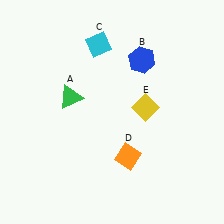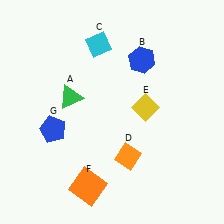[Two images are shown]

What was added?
An orange square (F), a blue pentagon (G) were added in Image 2.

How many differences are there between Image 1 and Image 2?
There are 2 differences between the two images.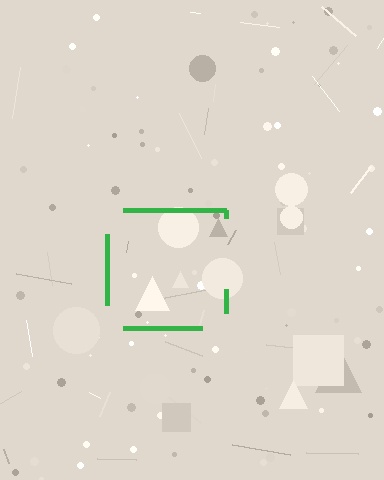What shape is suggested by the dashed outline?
The dashed outline suggests a square.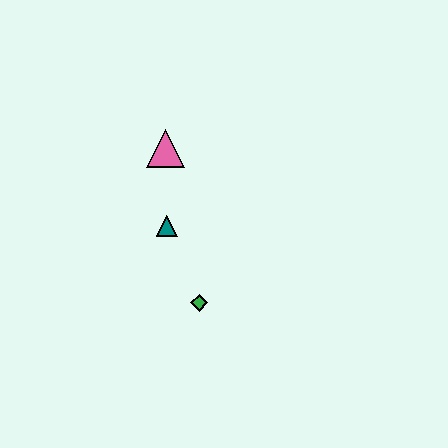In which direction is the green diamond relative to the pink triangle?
The green diamond is below the pink triangle.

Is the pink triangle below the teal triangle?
No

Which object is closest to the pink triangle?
The teal triangle is closest to the pink triangle.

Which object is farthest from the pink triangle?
The green diamond is farthest from the pink triangle.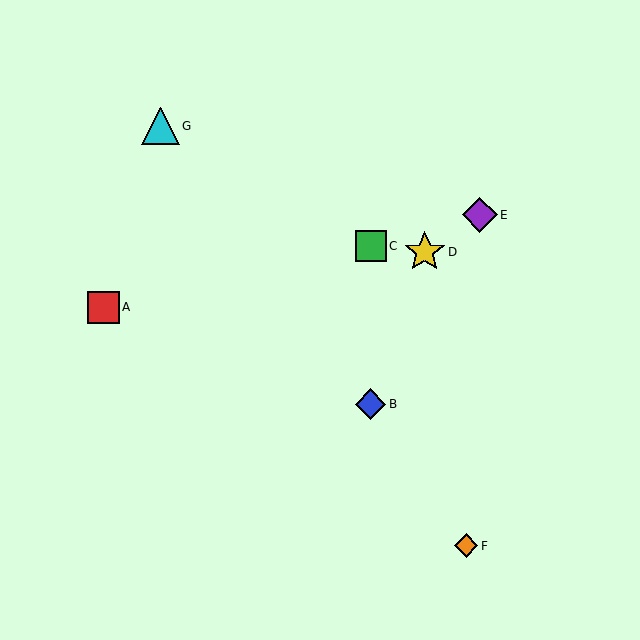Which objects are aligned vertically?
Objects B, C are aligned vertically.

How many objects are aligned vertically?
2 objects (B, C) are aligned vertically.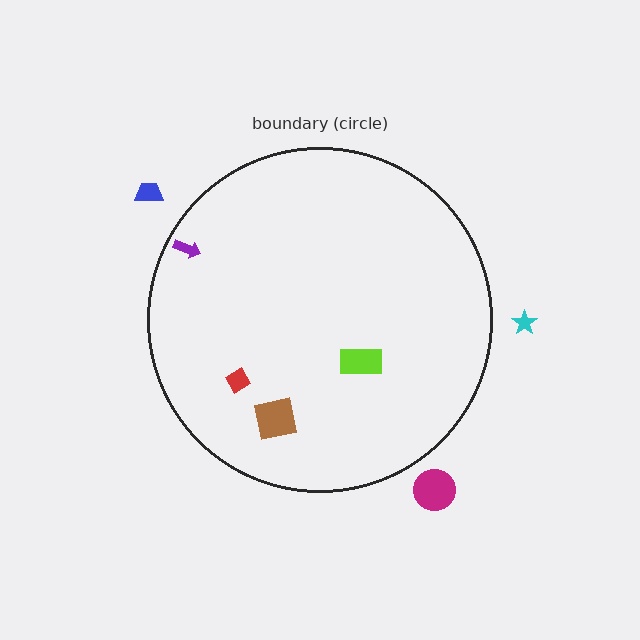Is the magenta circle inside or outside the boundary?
Outside.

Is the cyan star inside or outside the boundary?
Outside.